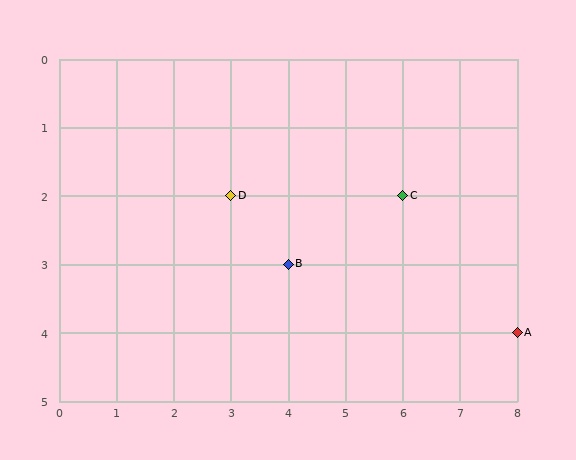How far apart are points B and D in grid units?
Points B and D are 1 column and 1 row apart (about 1.4 grid units diagonally).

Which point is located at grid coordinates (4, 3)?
Point B is at (4, 3).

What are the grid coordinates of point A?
Point A is at grid coordinates (8, 4).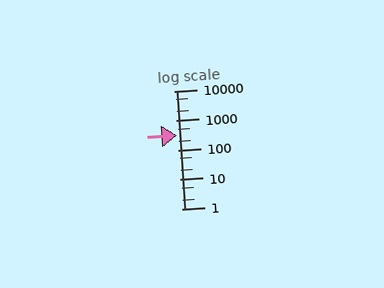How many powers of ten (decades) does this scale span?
The scale spans 4 decades, from 1 to 10000.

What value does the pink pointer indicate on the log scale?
The pointer indicates approximately 310.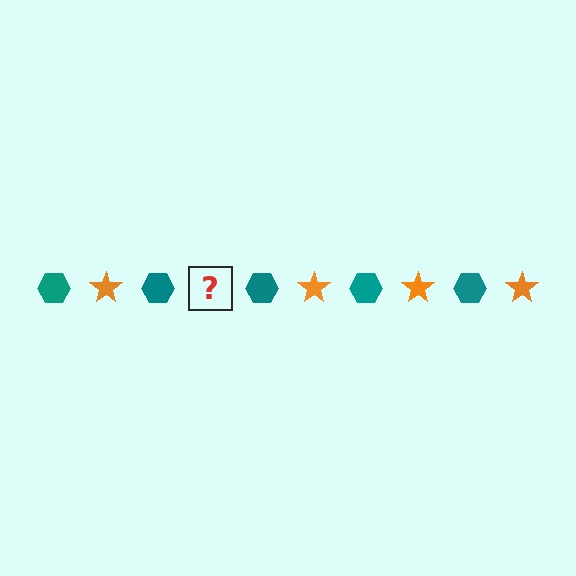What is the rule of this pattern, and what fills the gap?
The rule is that the pattern alternates between teal hexagon and orange star. The gap should be filled with an orange star.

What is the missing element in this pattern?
The missing element is an orange star.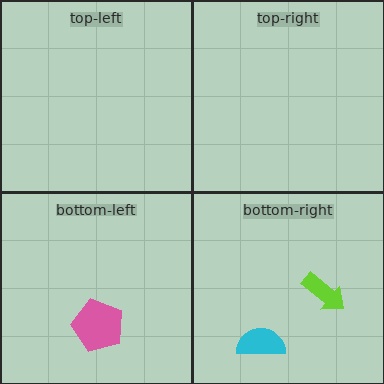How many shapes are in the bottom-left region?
1.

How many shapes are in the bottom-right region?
2.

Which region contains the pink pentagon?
The bottom-left region.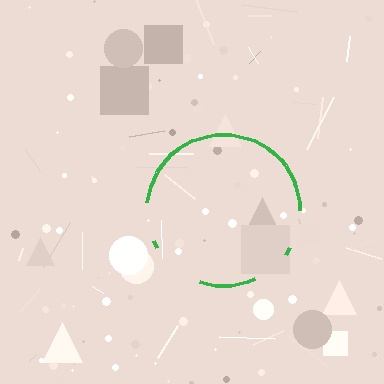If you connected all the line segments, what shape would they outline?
They would outline a circle.